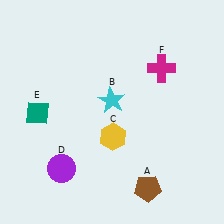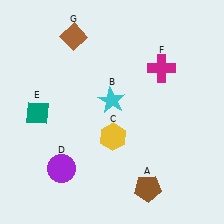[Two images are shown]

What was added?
A brown diamond (G) was added in Image 2.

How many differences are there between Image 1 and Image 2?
There is 1 difference between the two images.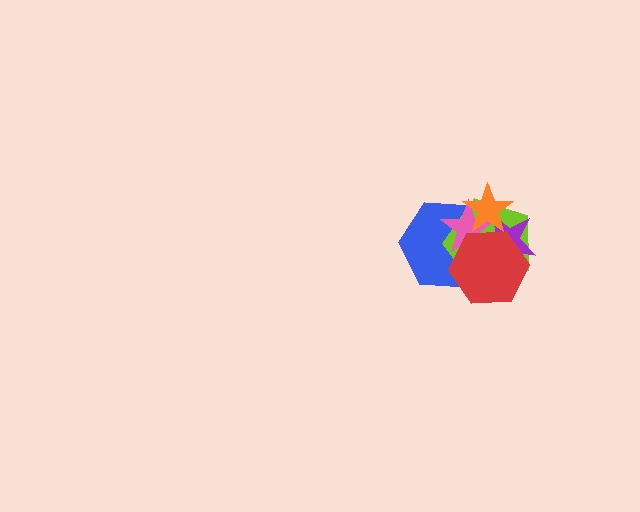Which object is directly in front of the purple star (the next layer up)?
The pink star is directly in front of the purple star.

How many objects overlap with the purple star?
5 objects overlap with the purple star.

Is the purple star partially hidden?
Yes, it is partially covered by another shape.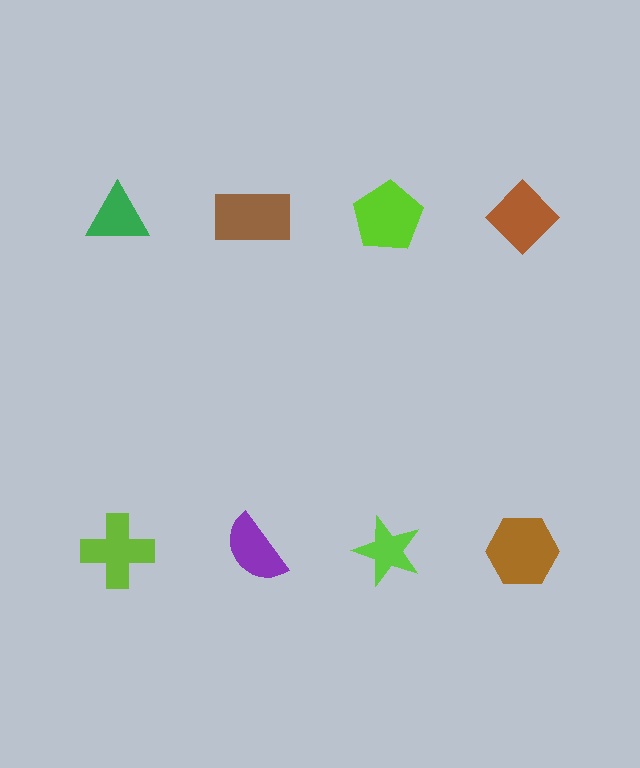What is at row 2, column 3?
A lime star.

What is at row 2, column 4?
A brown hexagon.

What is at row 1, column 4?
A brown diamond.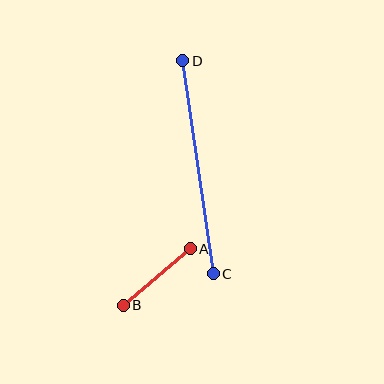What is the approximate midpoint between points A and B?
The midpoint is at approximately (157, 277) pixels.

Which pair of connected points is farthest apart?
Points C and D are farthest apart.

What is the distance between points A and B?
The distance is approximately 88 pixels.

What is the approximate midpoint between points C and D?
The midpoint is at approximately (198, 167) pixels.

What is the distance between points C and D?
The distance is approximately 215 pixels.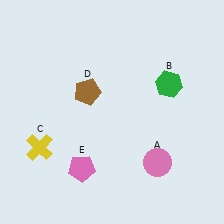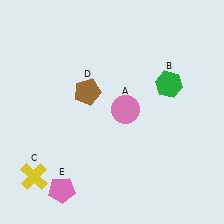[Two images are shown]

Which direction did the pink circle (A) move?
The pink circle (A) moved up.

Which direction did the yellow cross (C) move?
The yellow cross (C) moved down.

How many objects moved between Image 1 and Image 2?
3 objects moved between the two images.